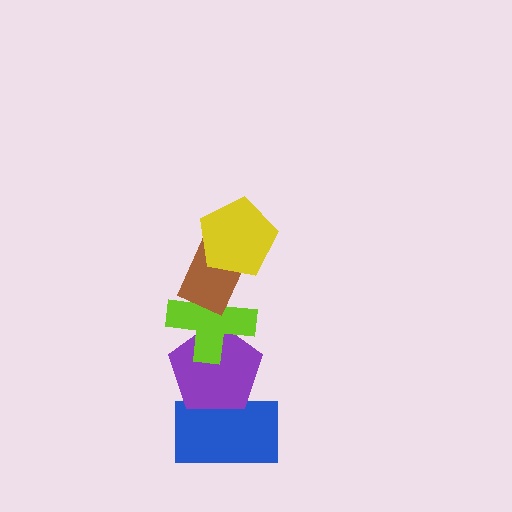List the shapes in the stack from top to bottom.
From top to bottom: the yellow pentagon, the brown rectangle, the lime cross, the purple pentagon, the blue rectangle.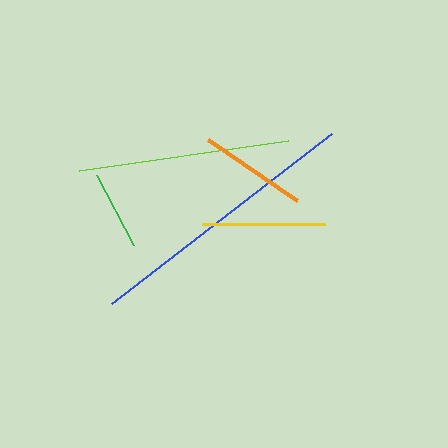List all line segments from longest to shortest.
From longest to shortest: blue, lime, yellow, orange, green.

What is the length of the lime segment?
The lime segment is approximately 212 pixels long.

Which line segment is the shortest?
The green line is the shortest at approximately 79 pixels.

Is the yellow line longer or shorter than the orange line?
The yellow line is longer than the orange line.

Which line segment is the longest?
The blue line is the longest at approximately 278 pixels.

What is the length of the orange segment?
The orange segment is approximately 108 pixels long.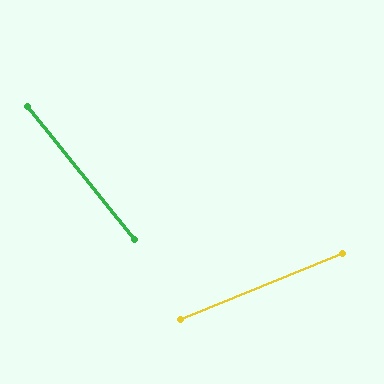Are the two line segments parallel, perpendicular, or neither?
Neither parallel nor perpendicular — they differ by about 73°.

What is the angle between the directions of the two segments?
Approximately 73 degrees.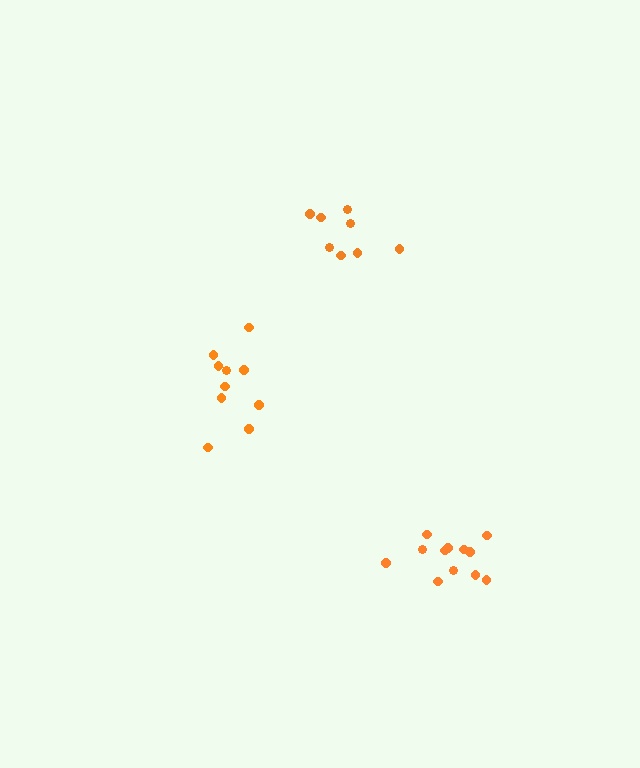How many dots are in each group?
Group 1: 8 dots, Group 2: 10 dots, Group 3: 12 dots (30 total).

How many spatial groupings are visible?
There are 3 spatial groupings.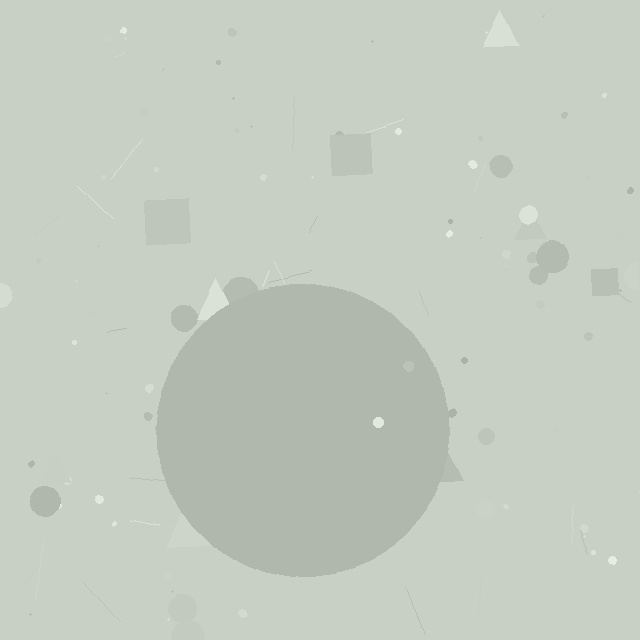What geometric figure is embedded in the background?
A circle is embedded in the background.